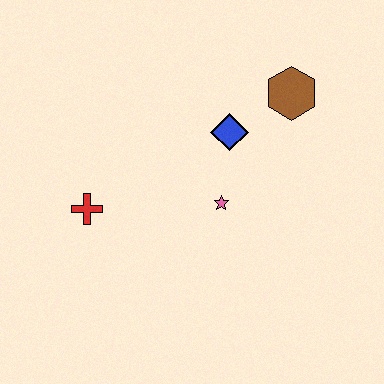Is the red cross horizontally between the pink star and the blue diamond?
No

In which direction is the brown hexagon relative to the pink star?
The brown hexagon is above the pink star.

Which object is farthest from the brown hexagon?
The red cross is farthest from the brown hexagon.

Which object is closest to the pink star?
The blue diamond is closest to the pink star.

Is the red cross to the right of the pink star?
No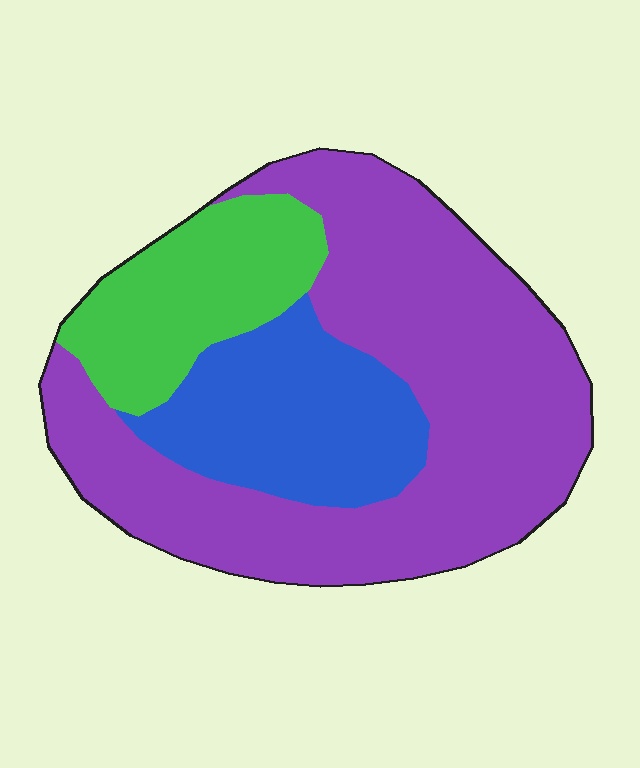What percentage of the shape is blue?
Blue takes up about one fifth (1/5) of the shape.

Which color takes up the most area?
Purple, at roughly 60%.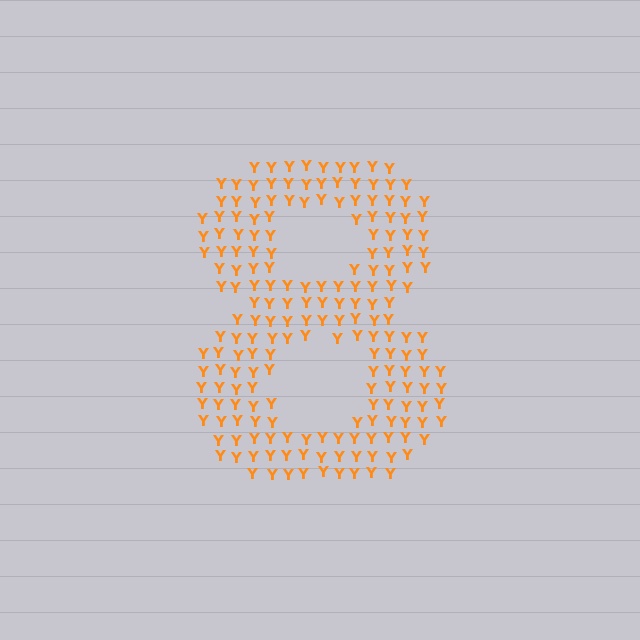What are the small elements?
The small elements are letter Y's.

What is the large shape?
The large shape is the digit 8.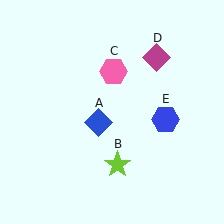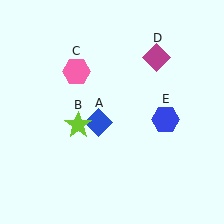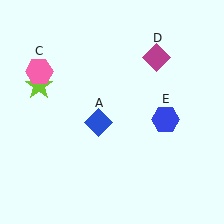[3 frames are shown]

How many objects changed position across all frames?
2 objects changed position: lime star (object B), pink hexagon (object C).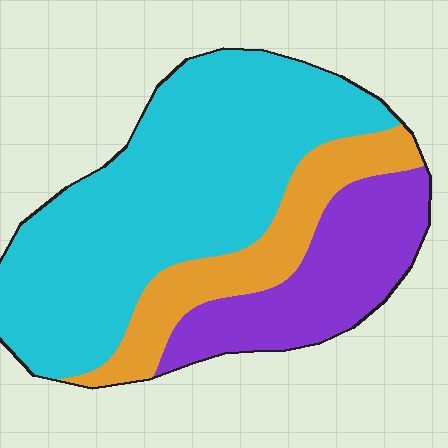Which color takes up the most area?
Cyan, at roughly 60%.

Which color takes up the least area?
Orange, at roughly 20%.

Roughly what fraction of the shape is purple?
Purple covers about 25% of the shape.